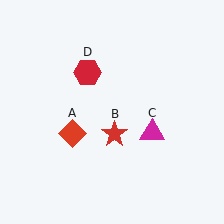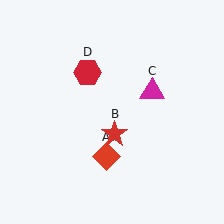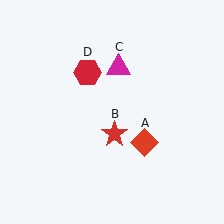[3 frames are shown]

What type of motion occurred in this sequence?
The red diamond (object A), magenta triangle (object C) rotated counterclockwise around the center of the scene.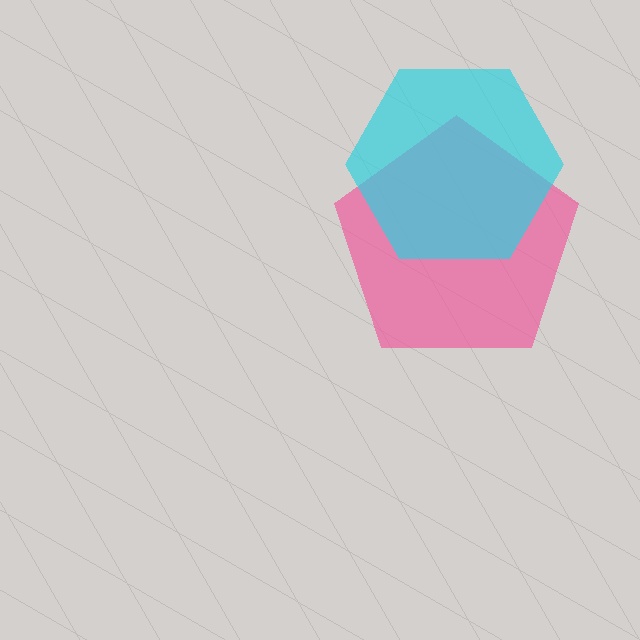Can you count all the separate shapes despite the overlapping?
Yes, there are 2 separate shapes.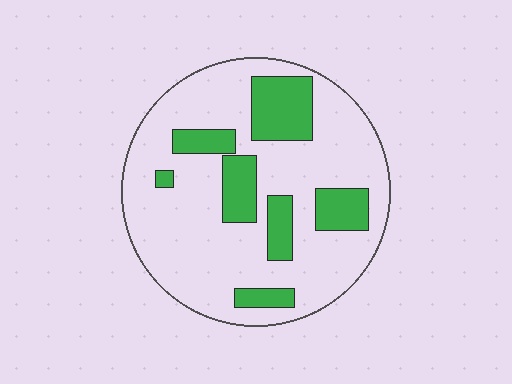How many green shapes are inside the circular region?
7.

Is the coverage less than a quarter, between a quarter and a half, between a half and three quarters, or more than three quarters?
Less than a quarter.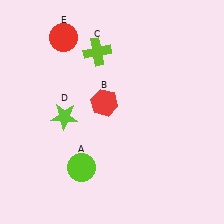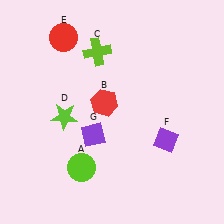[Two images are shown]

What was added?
A purple diamond (F), a purple diamond (G) were added in Image 2.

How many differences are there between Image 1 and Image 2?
There are 2 differences between the two images.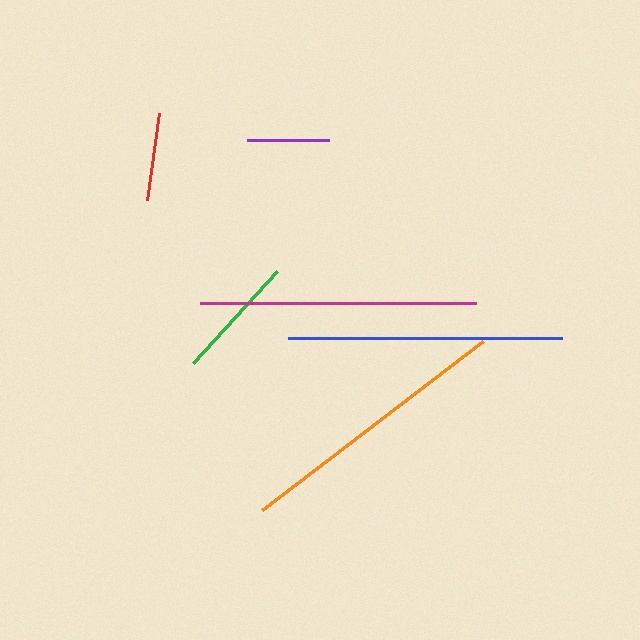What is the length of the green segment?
The green segment is approximately 125 pixels long.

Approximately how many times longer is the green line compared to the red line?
The green line is approximately 1.4 times the length of the red line.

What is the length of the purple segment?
The purple segment is approximately 82 pixels long.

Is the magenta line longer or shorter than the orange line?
The orange line is longer than the magenta line.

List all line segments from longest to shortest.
From longest to shortest: orange, magenta, blue, green, red, purple.